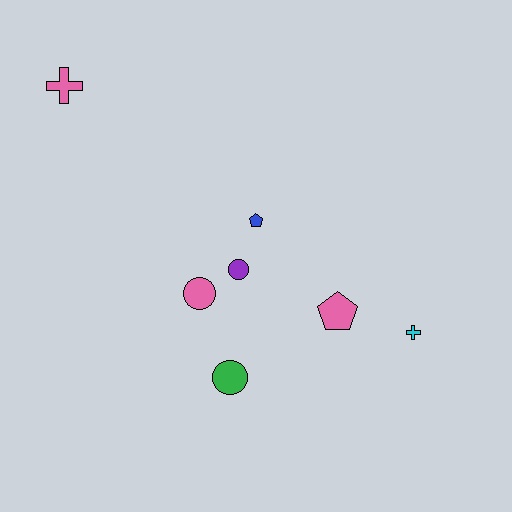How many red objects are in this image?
There are no red objects.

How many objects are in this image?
There are 7 objects.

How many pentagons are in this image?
There are 2 pentagons.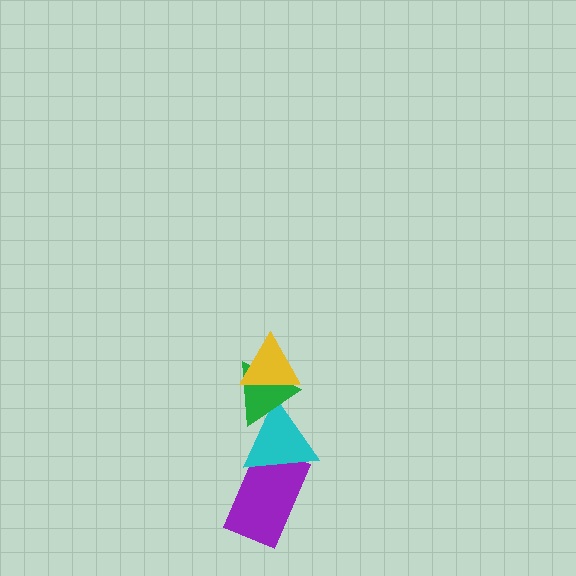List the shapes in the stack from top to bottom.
From top to bottom: the yellow triangle, the green triangle, the cyan triangle, the purple rectangle.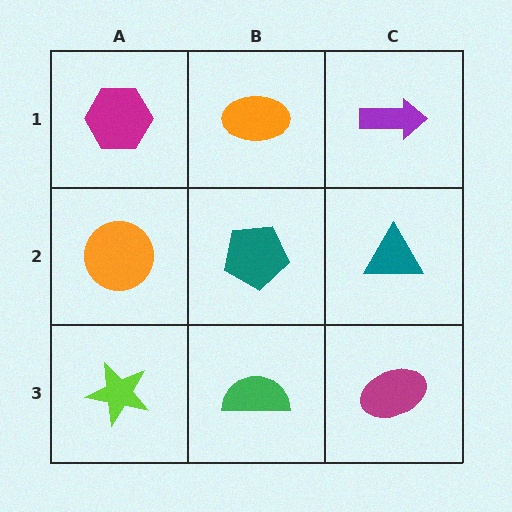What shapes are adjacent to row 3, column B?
A teal pentagon (row 2, column B), a lime star (row 3, column A), a magenta ellipse (row 3, column C).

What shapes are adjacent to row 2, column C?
A purple arrow (row 1, column C), a magenta ellipse (row 3, column C), a teal pentagon (row 2, column B).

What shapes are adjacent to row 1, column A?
An orange circle (row 2, column A), an orange ellipse (row 1, column B).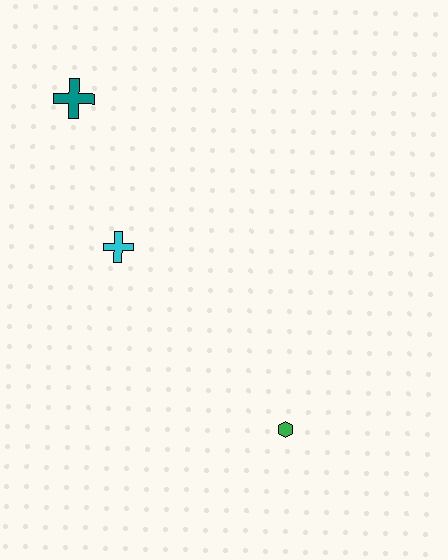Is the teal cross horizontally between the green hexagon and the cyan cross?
No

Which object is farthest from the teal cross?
The green hexagon is farthest from the teal cross.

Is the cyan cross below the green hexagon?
No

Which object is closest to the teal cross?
The cyan cross is closest to the teal cross.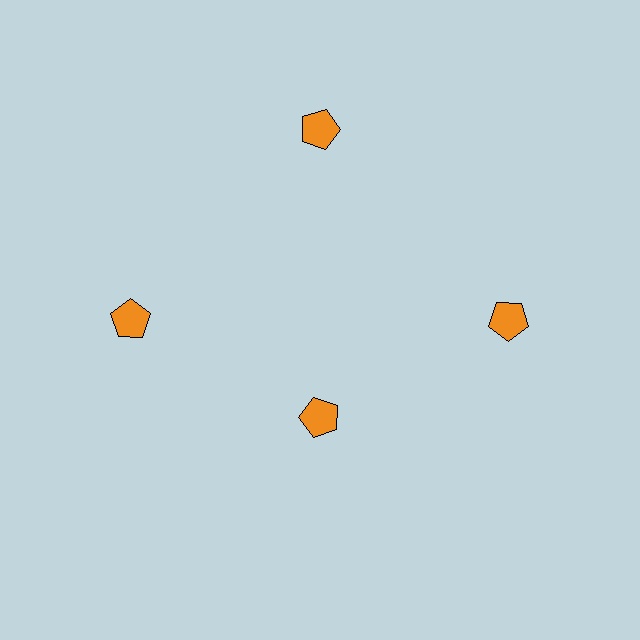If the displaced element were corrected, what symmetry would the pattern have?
It would have 4-fold rotational symmetry — the pattern would map onto itself every 90 degrees.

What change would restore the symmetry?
The symmetry would be restored by moving it outward, back onto the ring so that all 4 pentagons sit at equal angles and equal distance from the center.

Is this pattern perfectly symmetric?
No. The 4 orange pentagons are arranged in a ring, but one element near the 6 o'clock position is pulled inward toward the center, breaking the 4-fold rotational symmetry.